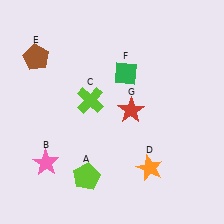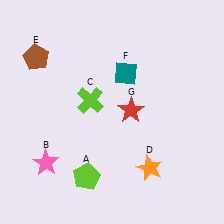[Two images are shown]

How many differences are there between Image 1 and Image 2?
There is 1 difference between the two images.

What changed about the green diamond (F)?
In Image 1, F is green. In Image 2, it changed to teal.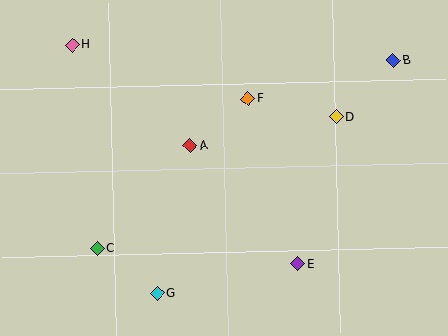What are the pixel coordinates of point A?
Point A is at (190, 146).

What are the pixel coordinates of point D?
Point D is at (336, 117).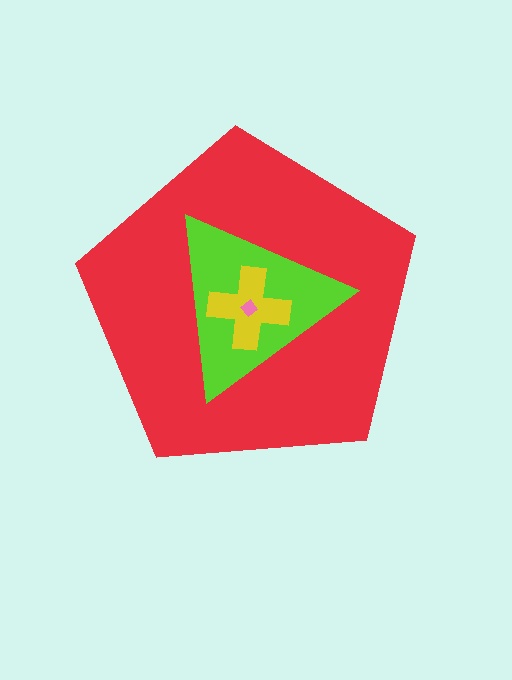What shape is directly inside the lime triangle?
The yellow cross.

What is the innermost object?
The pink diamond.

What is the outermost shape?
The red pentagon.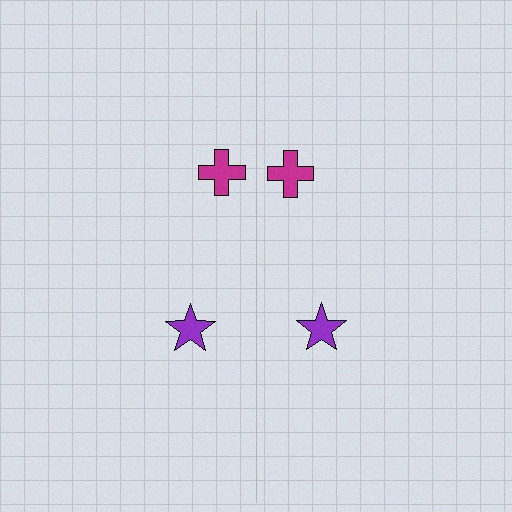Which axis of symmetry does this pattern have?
The pattern has a vertical axis of symmetry running through the center of the image.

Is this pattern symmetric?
Yes, this pattern has bilateral (reflection) symmetry.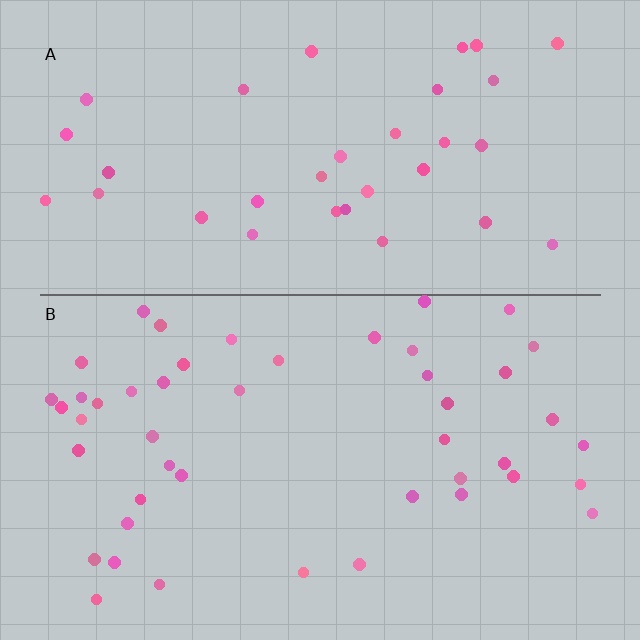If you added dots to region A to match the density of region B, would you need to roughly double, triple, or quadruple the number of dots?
Approximately double.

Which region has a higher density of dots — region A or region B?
B (the bottom).